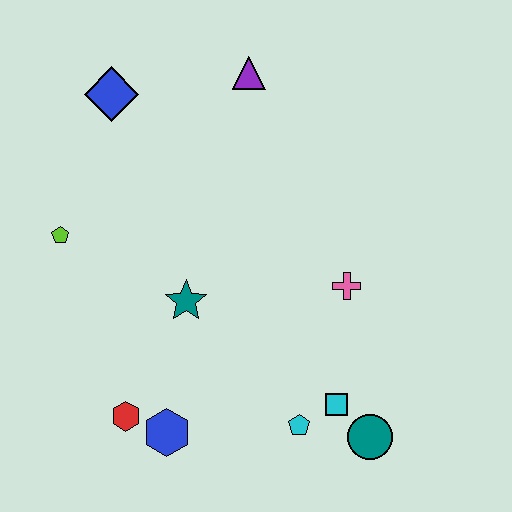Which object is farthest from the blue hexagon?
The purple triangle is farthest from the blue hexagon.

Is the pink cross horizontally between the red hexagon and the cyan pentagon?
No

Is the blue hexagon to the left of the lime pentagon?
No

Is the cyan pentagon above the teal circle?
Yes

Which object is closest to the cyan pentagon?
The cyan square is closest to the cyan pentagon.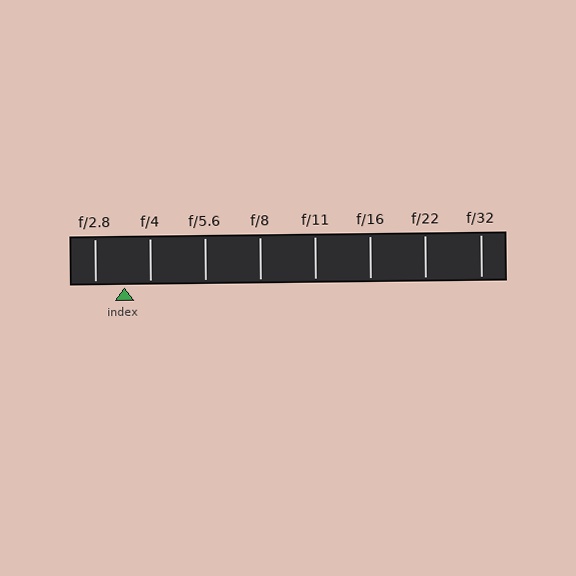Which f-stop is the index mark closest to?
The index mark is closest to f/4.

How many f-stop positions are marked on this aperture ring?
There are 8 f-stop positions marked.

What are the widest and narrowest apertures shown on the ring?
The widest aperture shown is f/2.8 and the narrowest is f/32.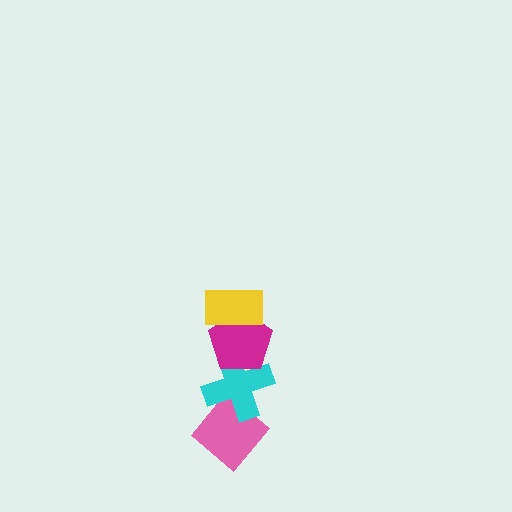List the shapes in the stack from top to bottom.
From top to bottom: the yellow rectangle, the magenta pentagon, the cyan cross, the pink diamond.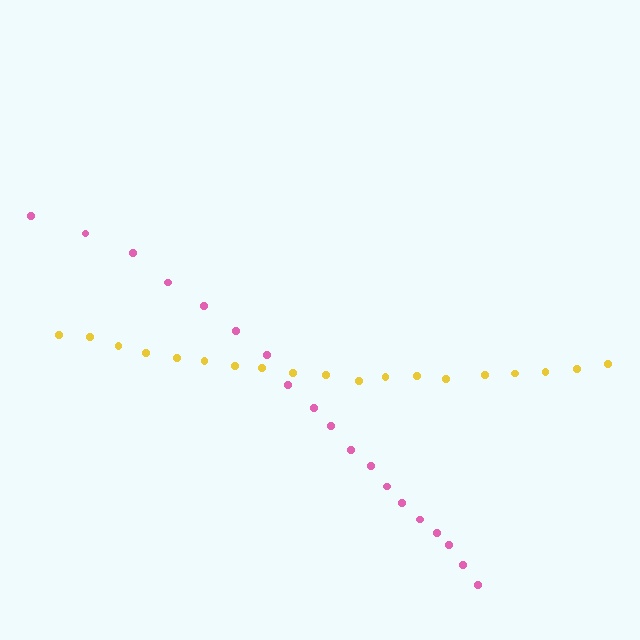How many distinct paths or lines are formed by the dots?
There are 2 distinct paths.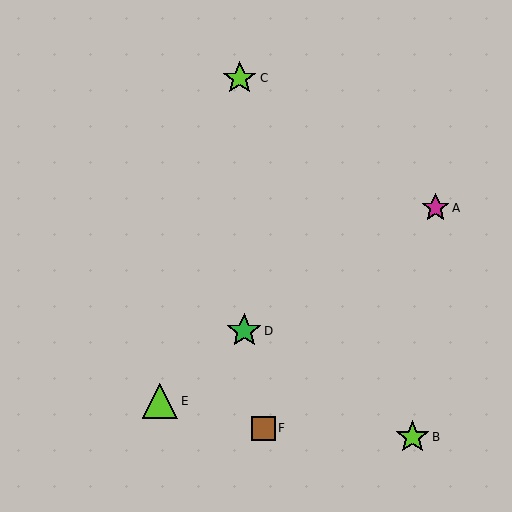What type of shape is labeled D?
Shape D is a green star.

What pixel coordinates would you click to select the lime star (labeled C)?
Click at (240, 78) to select the lime star C.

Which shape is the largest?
The lime triangle (labeled E) is the largest.